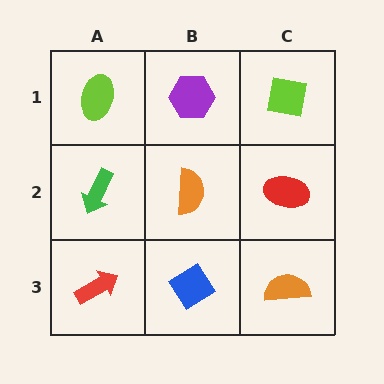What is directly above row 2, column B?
A purple hexagon.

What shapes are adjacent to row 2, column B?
A purple hexagon (row 1, column B), a blue diamond (row 3, column B), a green arrow (row 2, column A), a red ellipse (row 2, column C).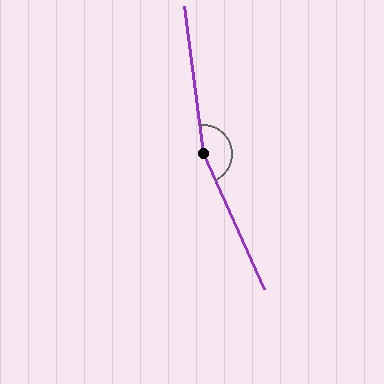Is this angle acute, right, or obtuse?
It is obtuse.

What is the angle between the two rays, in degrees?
Approximately 163 degrees.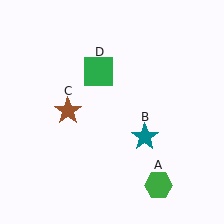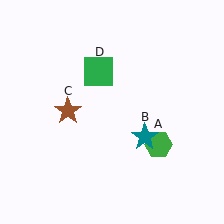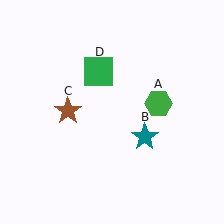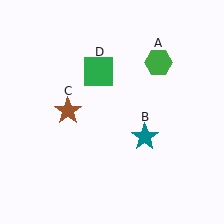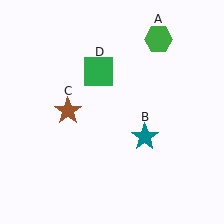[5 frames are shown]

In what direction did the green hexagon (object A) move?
The green hexagon (object A) moved up.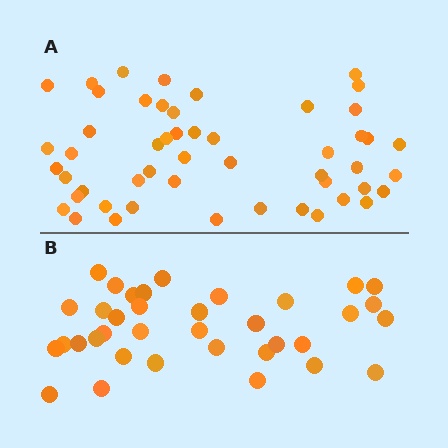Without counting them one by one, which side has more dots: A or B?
Region A (the top region) has more dots.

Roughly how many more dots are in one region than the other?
Region A has approximately 15 more dots than region B.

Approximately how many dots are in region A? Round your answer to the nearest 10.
About 50 dots. (The exact count is 51, which rounds to 50.)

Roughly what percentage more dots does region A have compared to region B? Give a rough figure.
About 40% more.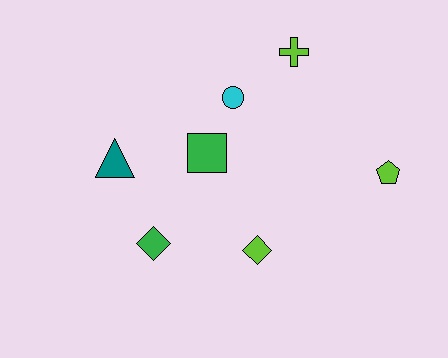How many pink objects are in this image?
There are no pink objects.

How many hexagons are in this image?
There are no hexagons.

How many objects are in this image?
There are 7 objects.